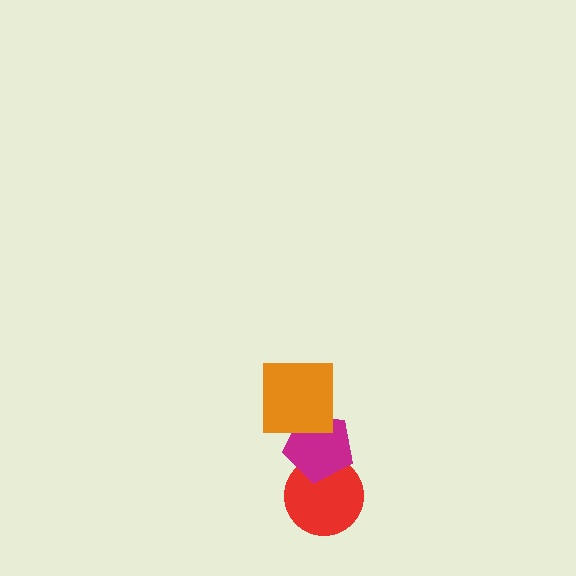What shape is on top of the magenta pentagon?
The orange square is on top of the magenta pentagon.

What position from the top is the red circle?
The red circle is 3rd from the top.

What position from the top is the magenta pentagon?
The magenta pentagon is 2nd from the top.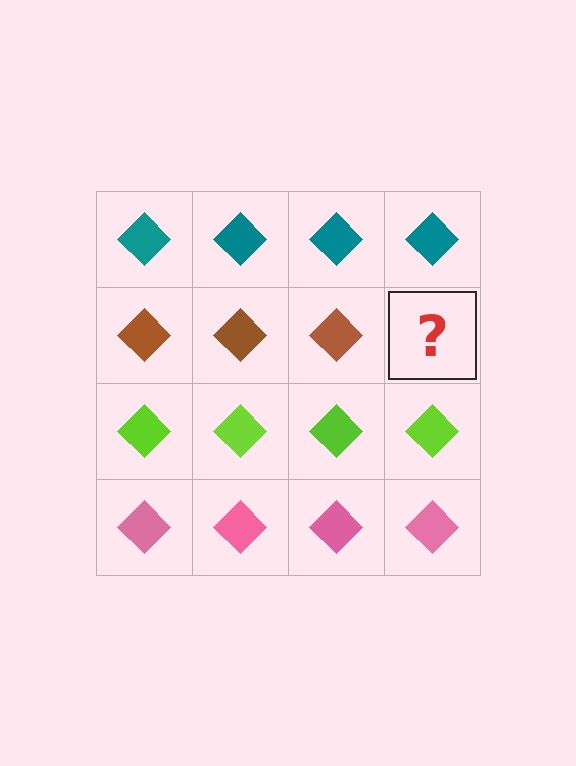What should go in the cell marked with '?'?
The missing cell should contain a brown diamond.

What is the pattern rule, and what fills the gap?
The rule is that each row has a consistent color. The gap should be filled with a brown diamond.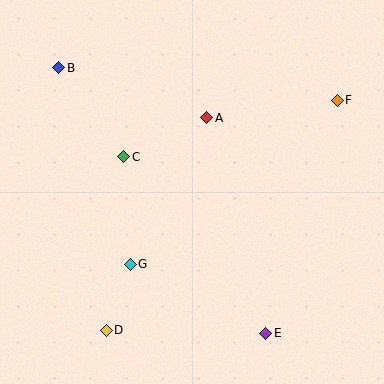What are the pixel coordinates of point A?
Point A is at (207, 118).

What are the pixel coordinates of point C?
Point C is at (124, 157).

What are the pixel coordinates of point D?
Point D is at (106, 330).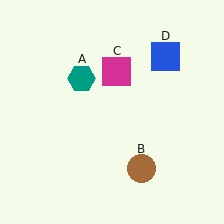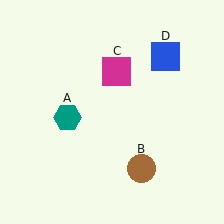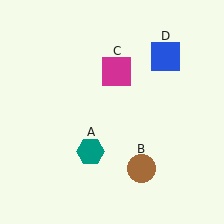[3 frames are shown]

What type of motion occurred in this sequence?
The teal hexagon (object A) rotated counterclockwise around the center of the scene.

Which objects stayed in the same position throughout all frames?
Brown circle (object B) and magenta square (object C) and blue square (object D) remained stationary.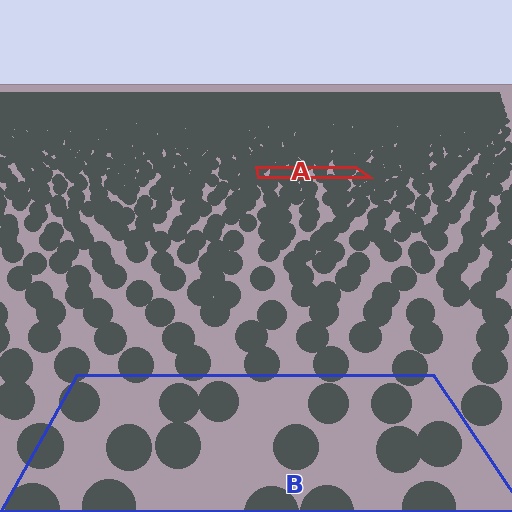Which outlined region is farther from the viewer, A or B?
Region A is farther from the viewer — the texture elements inside it appear smaller and more densely packed.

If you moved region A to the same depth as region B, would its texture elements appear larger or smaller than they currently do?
They would appear larger. At a closer depth, the same texture elements are projected at a bigger on-screen size.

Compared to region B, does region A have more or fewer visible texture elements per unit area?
Region A has more texture elements per unit area — they are packed more densely because it is farther away.